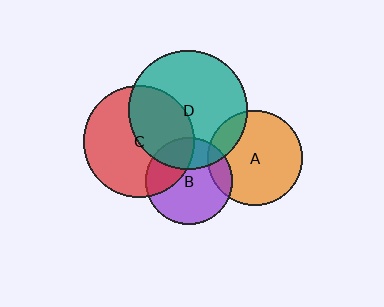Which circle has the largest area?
Circle D (teal).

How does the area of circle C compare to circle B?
Approximately 1.6 times.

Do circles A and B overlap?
Yes.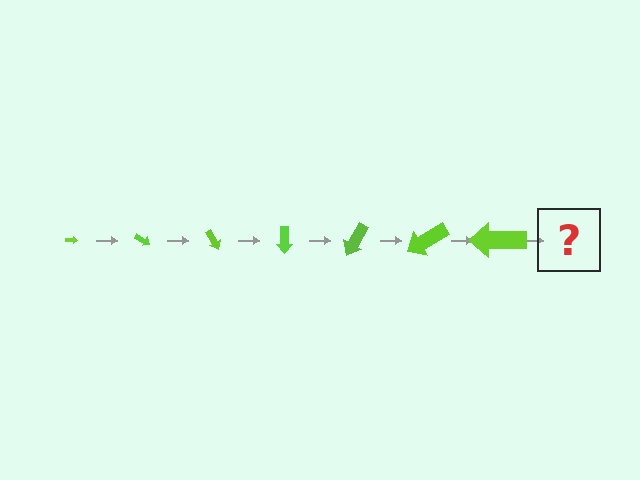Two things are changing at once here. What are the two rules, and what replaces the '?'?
The two rules are that the arrow grows larger each step and it rotates 30 degrees each step. The '?' should be an arrow, larger than the previous one and rotated 210 degrees from the start.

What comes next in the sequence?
The next element should be an arrow, larger than the previous one and rotated 210 degrees from the start.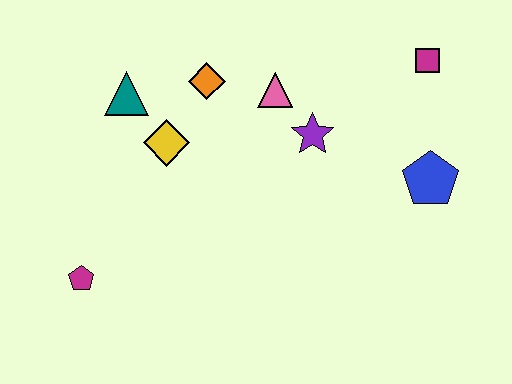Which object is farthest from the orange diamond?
The blue pentagon is farthest from the orange diamond.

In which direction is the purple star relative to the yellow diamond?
The purple star is to the right of the yellow diamond.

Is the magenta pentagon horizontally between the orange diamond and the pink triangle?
No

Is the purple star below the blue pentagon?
No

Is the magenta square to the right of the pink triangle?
Yes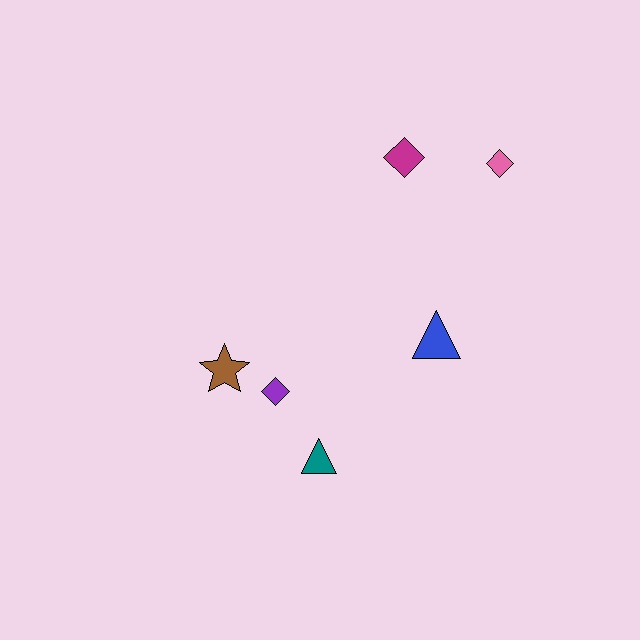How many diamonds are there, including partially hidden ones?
There are 3 diamonds.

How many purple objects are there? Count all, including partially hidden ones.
There is 1 purple object.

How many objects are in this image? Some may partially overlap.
There are 6 objects.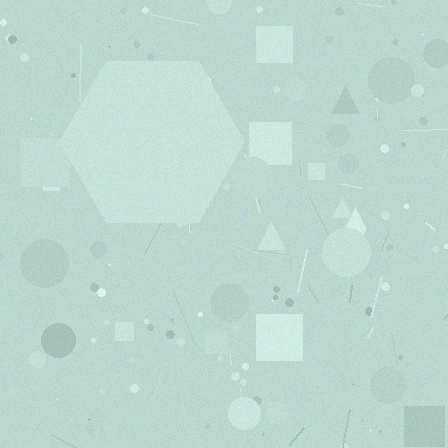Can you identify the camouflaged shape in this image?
The camouflaged shape is a hexagon.